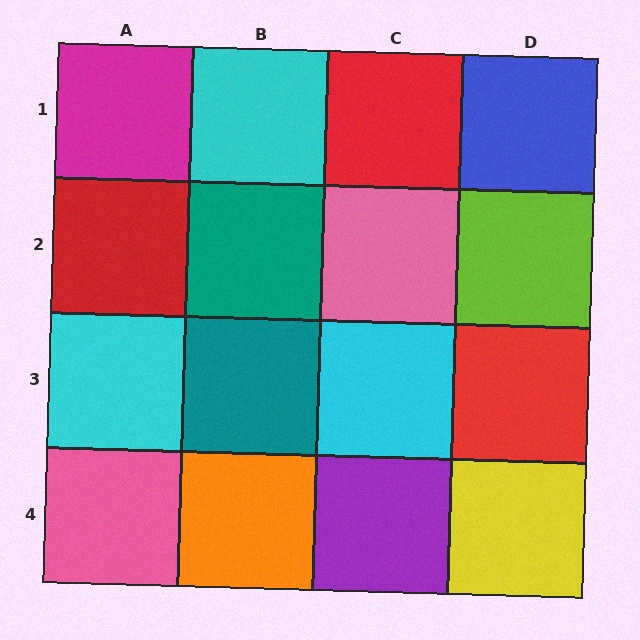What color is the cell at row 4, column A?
Pink.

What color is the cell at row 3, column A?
Cyan.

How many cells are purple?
1 cell is purple.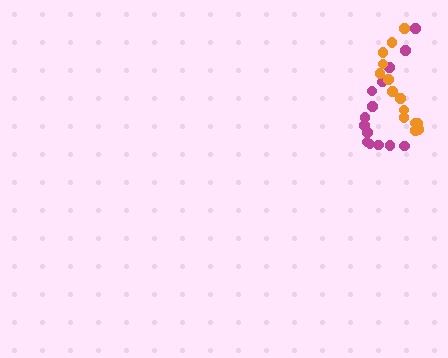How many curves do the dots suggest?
There are 2 distinct paths.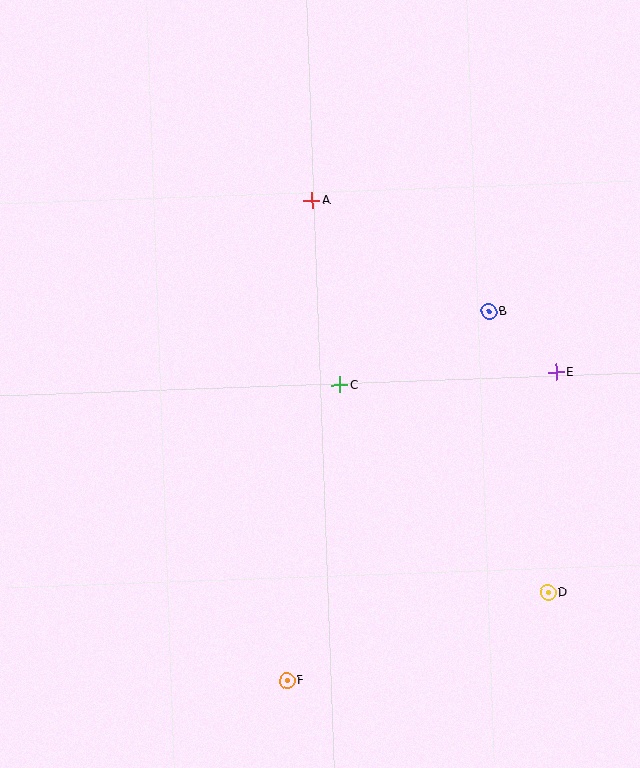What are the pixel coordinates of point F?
Point F is at (287, 681).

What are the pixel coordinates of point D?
Point D is at (548, 592).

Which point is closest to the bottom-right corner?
Point D is closest to the bottom-right corner.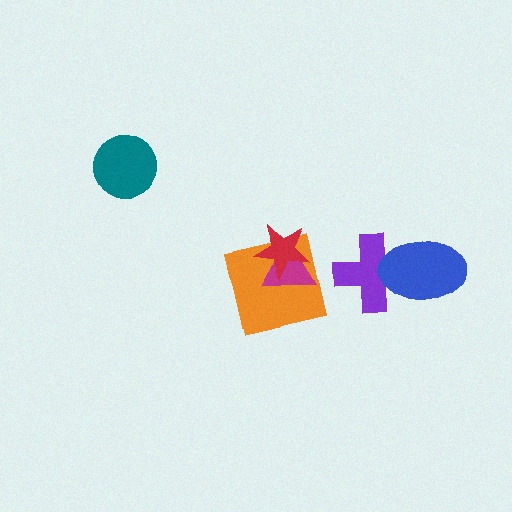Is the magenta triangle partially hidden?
Yes, it is partially covered by another shape.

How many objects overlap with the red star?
2 objects overlap with the red star.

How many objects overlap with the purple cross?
1 object overlaps with the purple cross.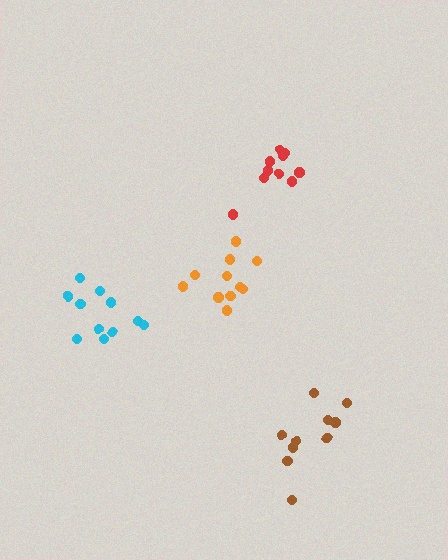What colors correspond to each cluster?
The clusters are colored: brown, cyan, orange, red.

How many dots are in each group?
Group 1: 10 dots, Group 2: 11 dots, Group 3: 11 dots, Group 4: 10 dots (42 total).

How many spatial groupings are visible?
There are 4 spatial groupings.